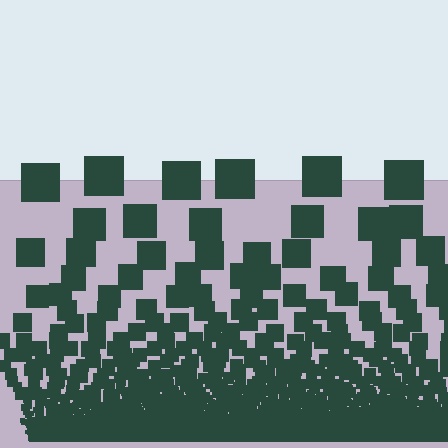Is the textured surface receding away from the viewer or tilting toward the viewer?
The surface appears to tilt toward the viewer. Texture elements get larger and sparser toward the top.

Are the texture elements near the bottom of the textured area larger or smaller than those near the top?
Smaller. The gradient is inverted — elements near the bottom are smaller and denser.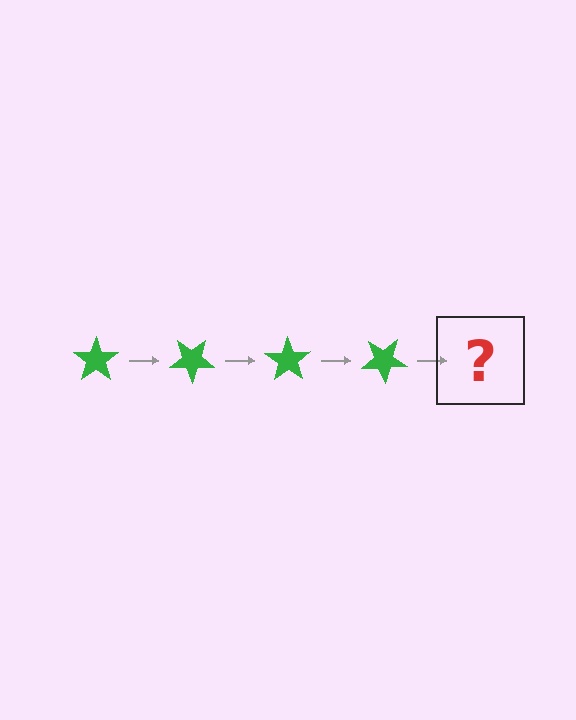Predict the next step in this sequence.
The next step is a green star rotated 140 degrees.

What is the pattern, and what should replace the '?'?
The pattern is that the star rotates 35 degrees each step. The '?' should be a green star rotated 140 degrees.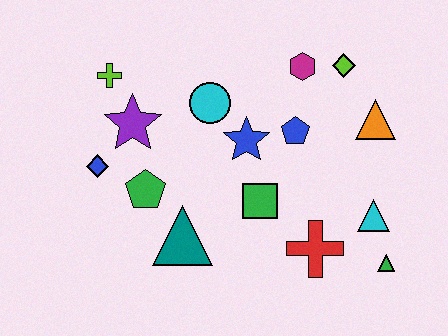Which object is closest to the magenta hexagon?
The lime diamond is closest to the magenta hexagon.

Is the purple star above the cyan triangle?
Yes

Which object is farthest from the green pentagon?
The green triangle is farthest from the green pentagon.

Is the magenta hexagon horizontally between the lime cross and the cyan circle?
No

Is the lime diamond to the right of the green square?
Yes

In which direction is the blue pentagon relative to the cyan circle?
The blue pentagon is to the right of the cyan circle.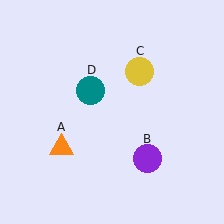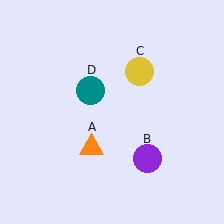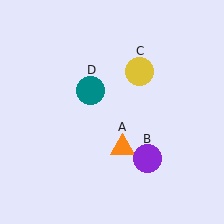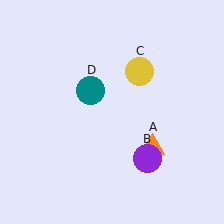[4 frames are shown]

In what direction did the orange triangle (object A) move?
The orange triangle (object A) moved right.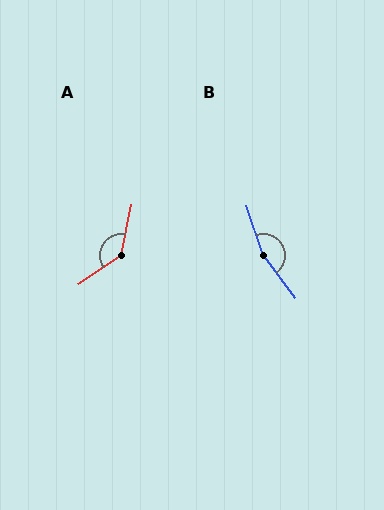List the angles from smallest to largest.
A (136°), B (162°).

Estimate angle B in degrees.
Approximately 162 degrees.